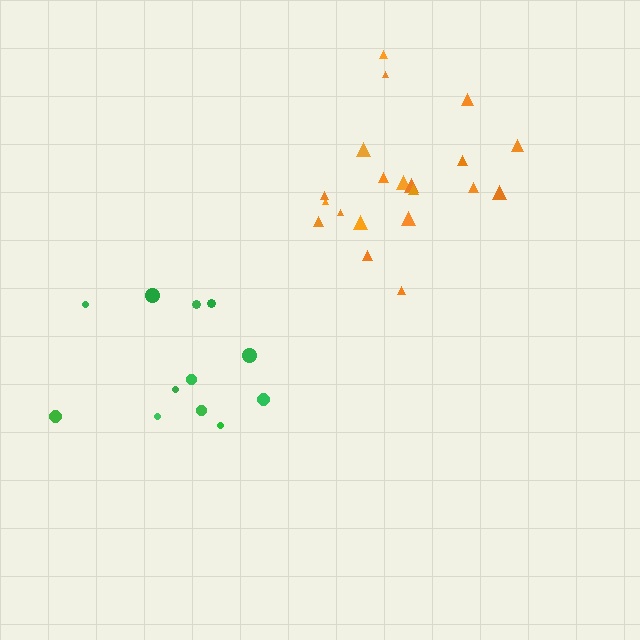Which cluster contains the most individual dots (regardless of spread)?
Orange (20).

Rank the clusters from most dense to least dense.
orange, green.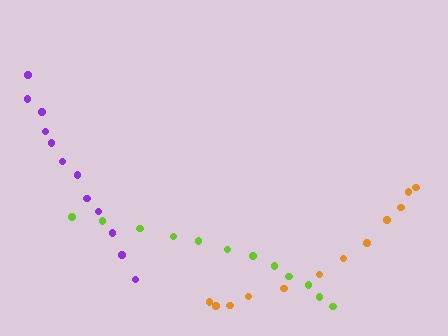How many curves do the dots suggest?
There are 3 distinct paths.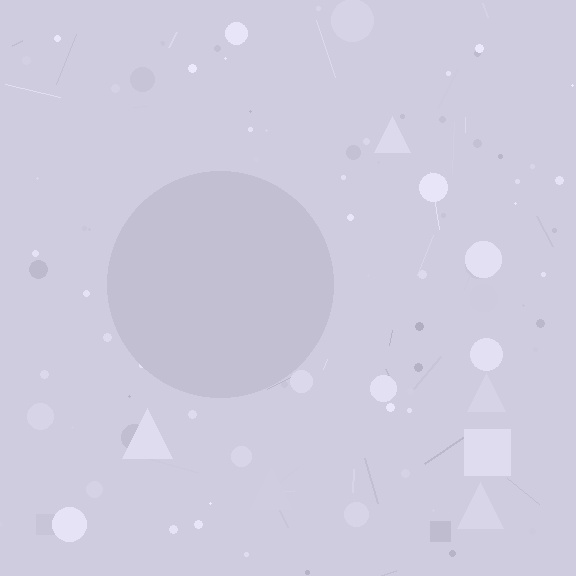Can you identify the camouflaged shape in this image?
The camouflaged shape is a circle.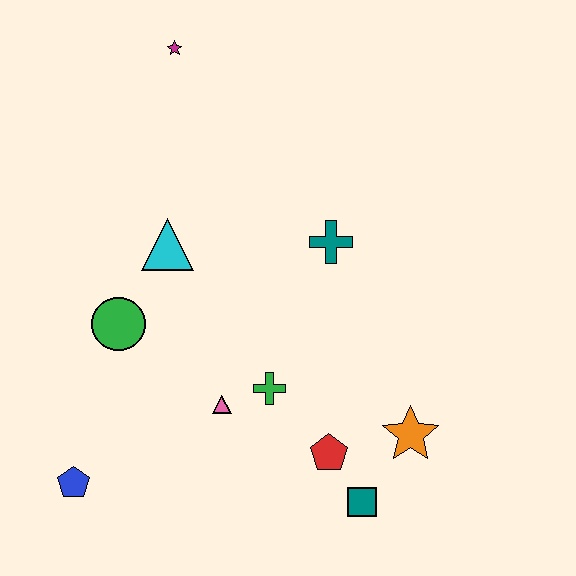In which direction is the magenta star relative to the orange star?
The magenta star is above the orange star.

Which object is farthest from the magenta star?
The teal square is farthest from the magenta star.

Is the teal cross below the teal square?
No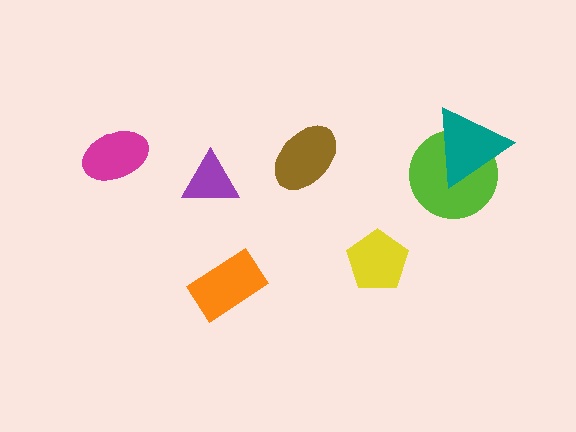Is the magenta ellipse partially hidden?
No, no other shape covers it.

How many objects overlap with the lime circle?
1 object overlaps with the lime circle.